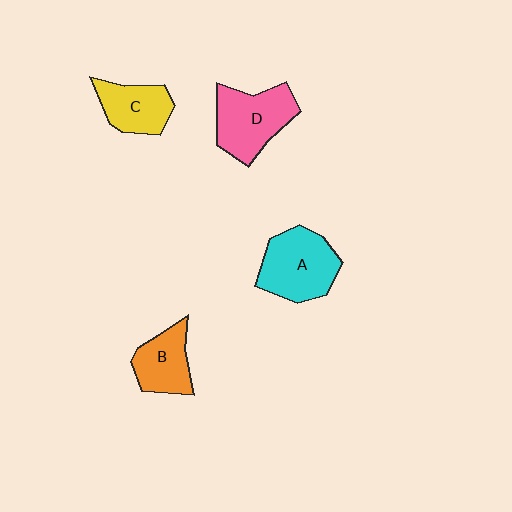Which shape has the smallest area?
Shape B (orange).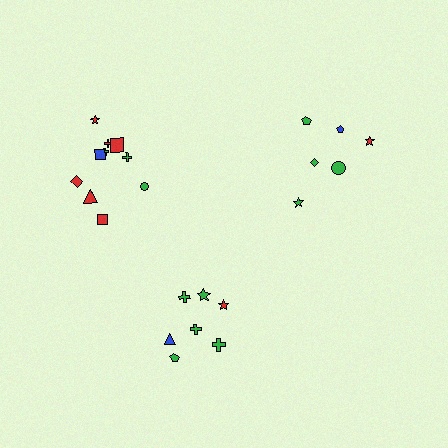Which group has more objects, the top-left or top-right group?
The top-left group.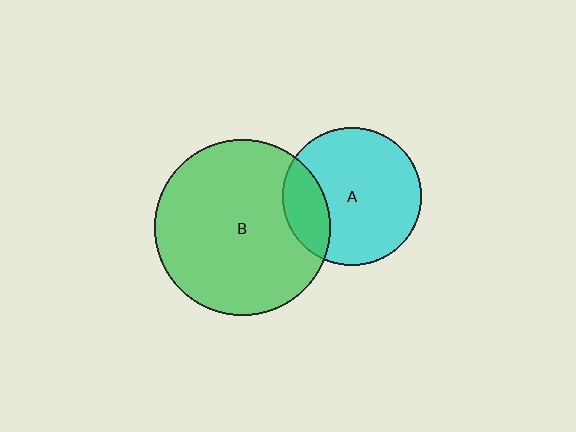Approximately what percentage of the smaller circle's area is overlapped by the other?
Approximately 20%.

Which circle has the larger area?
Circle B (green).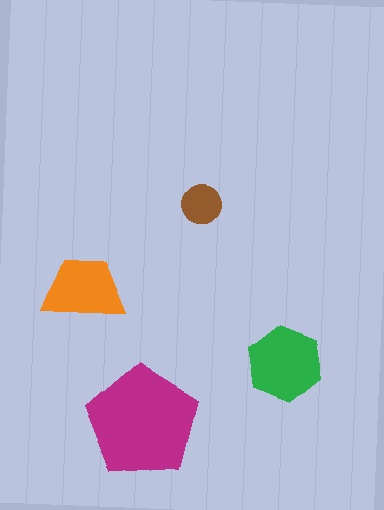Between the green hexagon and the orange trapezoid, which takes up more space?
The green hexagon.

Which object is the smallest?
The brown circle.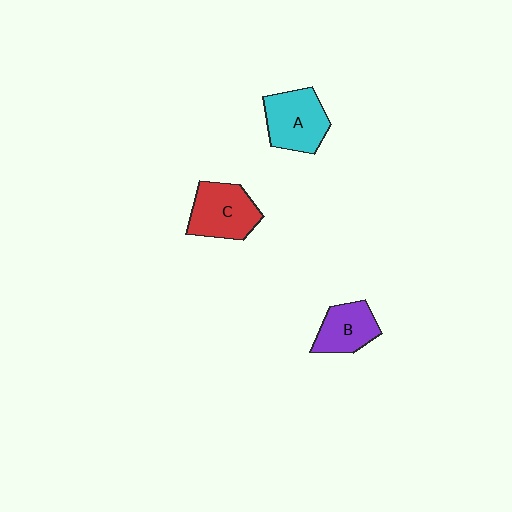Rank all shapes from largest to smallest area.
From largest to smallest: C (red), A (cyan), B (purple).